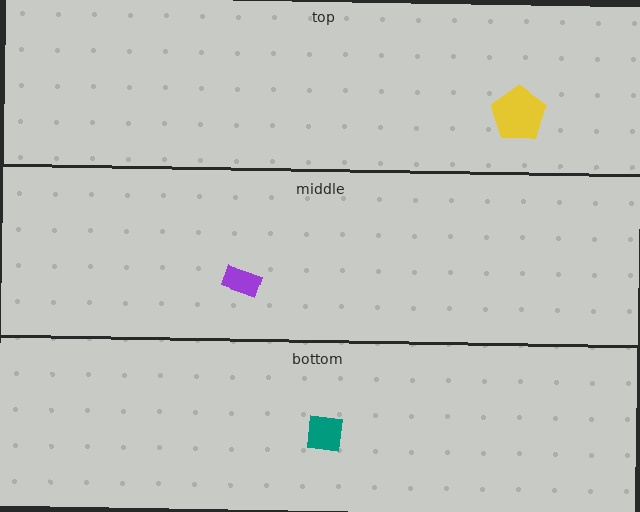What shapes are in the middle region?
The purple rectangle.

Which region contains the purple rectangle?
The middle region.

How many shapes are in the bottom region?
1.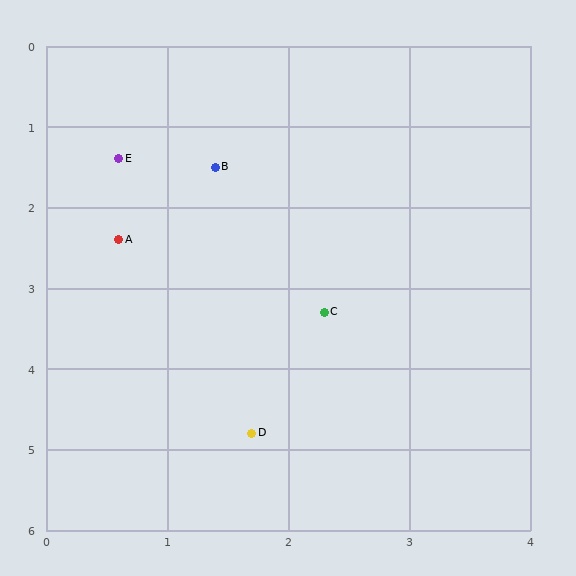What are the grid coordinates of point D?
Point D is at approximately (1.7, 4.8).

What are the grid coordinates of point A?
Point A is at approximately (0.6, 2.4).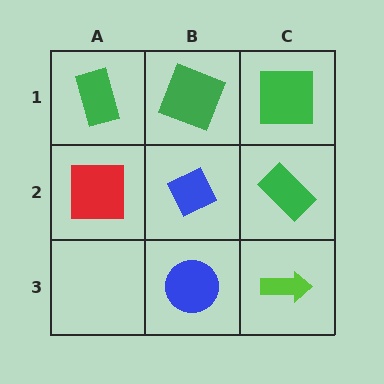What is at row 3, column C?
A lime arrow.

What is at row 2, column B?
A blue diamond.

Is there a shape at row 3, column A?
No, that cell is empty.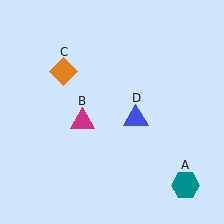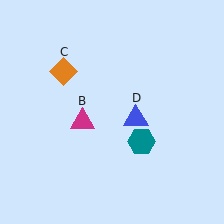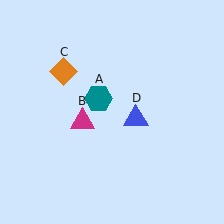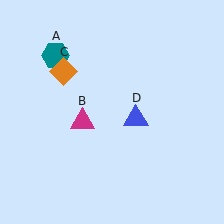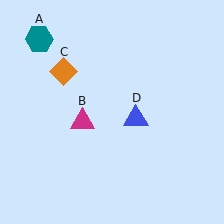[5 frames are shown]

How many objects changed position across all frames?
1 object changed position: teal hexagon (object A).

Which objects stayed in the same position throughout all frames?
Magenta triangle (object B) and orange diamond (object C) and blue triangle (object D) remained stationary.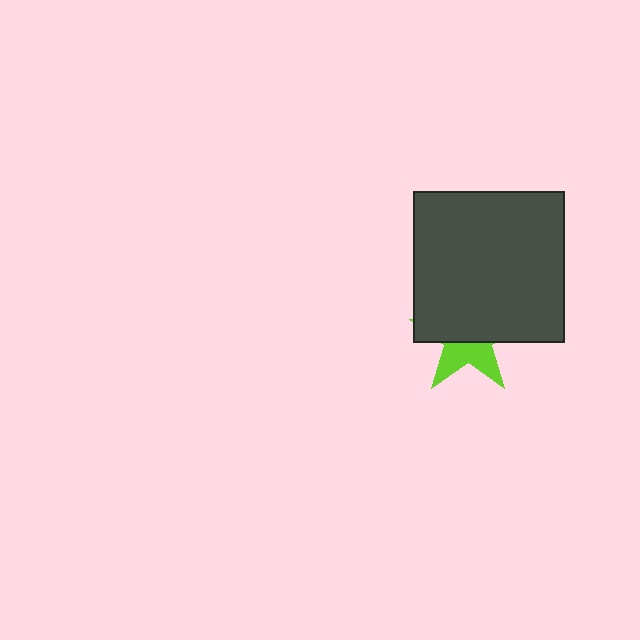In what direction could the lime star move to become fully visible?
The lime star could move down. That would shift it out from behind the dark gray square entirely.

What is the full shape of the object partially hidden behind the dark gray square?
The partially hidden object is a lime star.